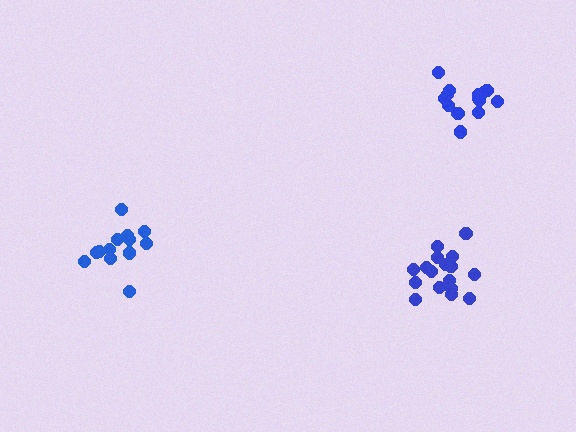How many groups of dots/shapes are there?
There are 3 groups.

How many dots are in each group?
Group 1: 15 dots, Group 2: 13 dots, Group 3: 17 dots (45 total).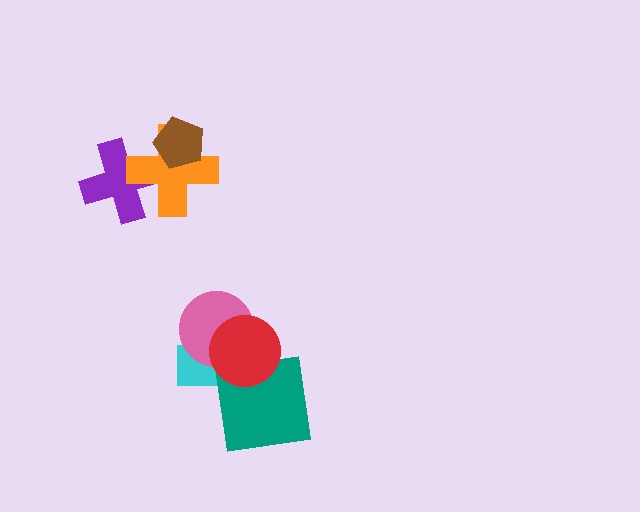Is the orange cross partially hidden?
Yes, it is partially covered by another shape.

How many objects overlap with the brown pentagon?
1 object overlaps with the brown pentagon.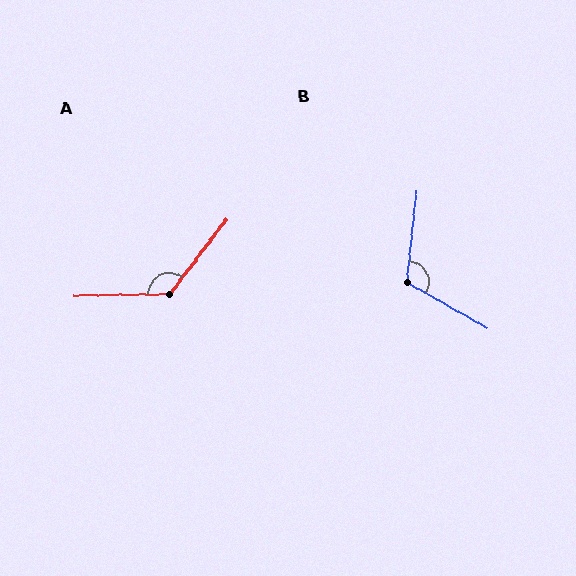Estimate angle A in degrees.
Approximately 128 degrees.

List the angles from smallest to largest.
B (113°), A (128°).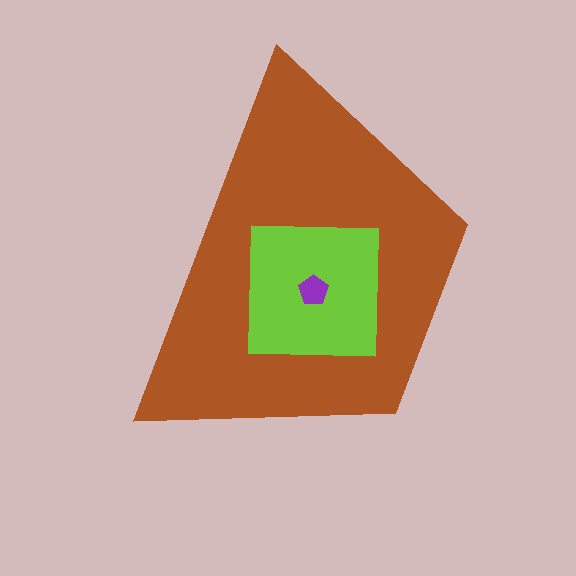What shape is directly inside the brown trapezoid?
The lime square.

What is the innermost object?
The purple pentagon.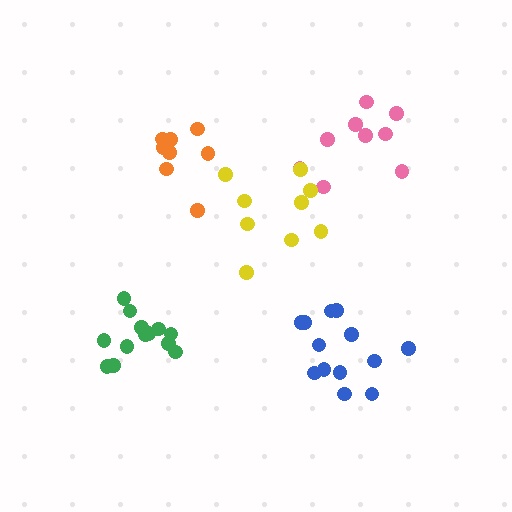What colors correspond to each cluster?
The clusters are colored: blue, green, orange, pink, yellow.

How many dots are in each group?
Group 1: 13 dots, Group 2: 13 dots, Group 3: 8 dots, Group 4: 9 dots, Group 5: 9 dots (52 total).